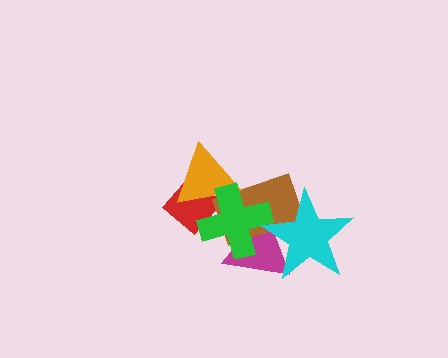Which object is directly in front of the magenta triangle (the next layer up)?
The brown rectangle is directly in front of the magenta triangle.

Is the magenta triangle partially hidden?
Yes, it is partially covered by another shape.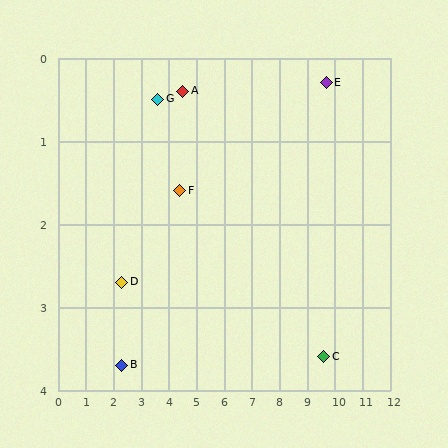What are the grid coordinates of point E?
Point E is at approximately (9.7, 0.3).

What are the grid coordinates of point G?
Point G is at approximately (3.6, 0.5).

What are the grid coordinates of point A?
Point A is at approximately (4.5, 0.4).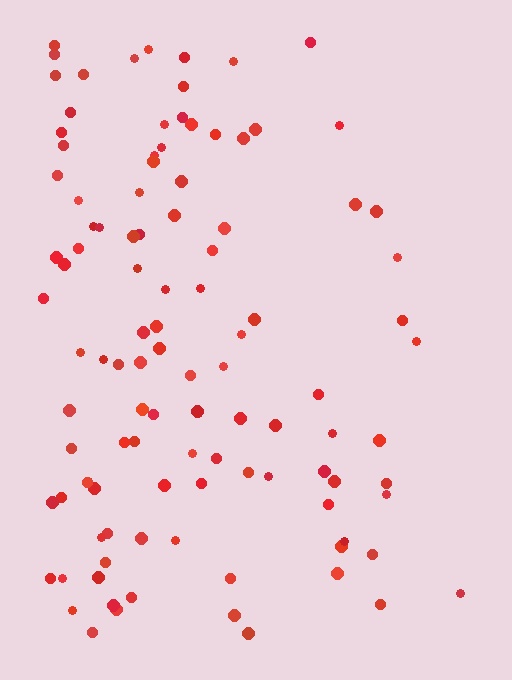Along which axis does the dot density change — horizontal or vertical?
Horizontal.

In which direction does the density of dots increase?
From right to left, with the left side densest.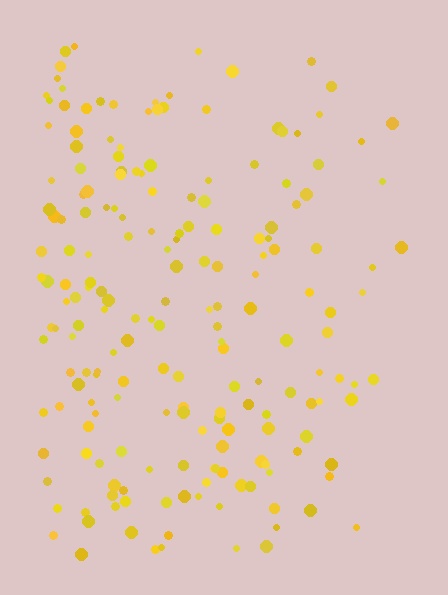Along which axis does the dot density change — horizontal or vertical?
Horizontal.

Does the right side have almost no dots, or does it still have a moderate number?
Still a moderate number, just noticeably fewer than the left.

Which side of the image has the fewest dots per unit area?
The right.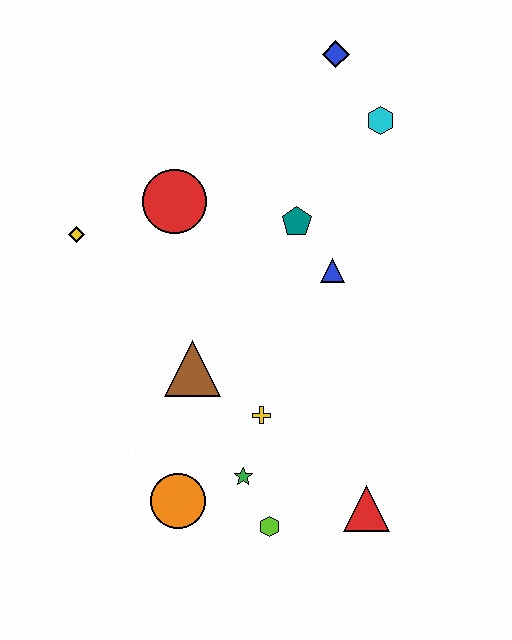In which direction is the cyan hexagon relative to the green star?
The cyan hexagon is above the green star.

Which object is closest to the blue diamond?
The cyan hexagon is closest to the blue diamond.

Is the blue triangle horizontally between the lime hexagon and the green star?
No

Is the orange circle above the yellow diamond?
No